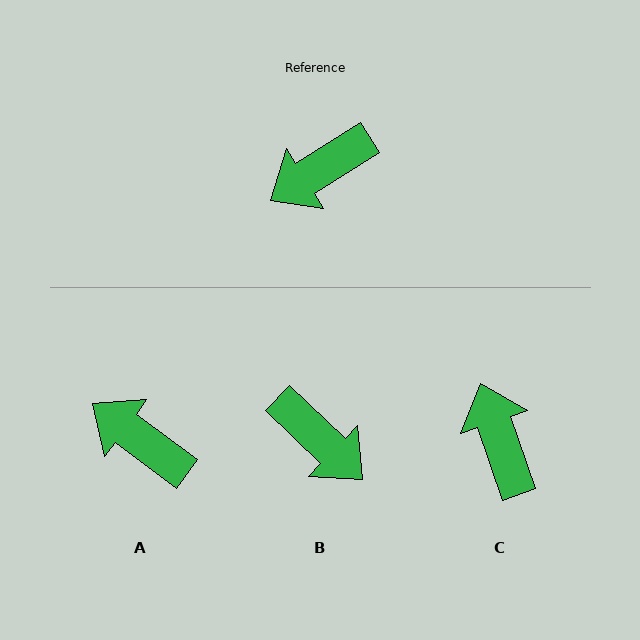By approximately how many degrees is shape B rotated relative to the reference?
Approximately 104 degrees counter-clockwise.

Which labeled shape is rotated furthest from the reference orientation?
B, about 104 degrees away.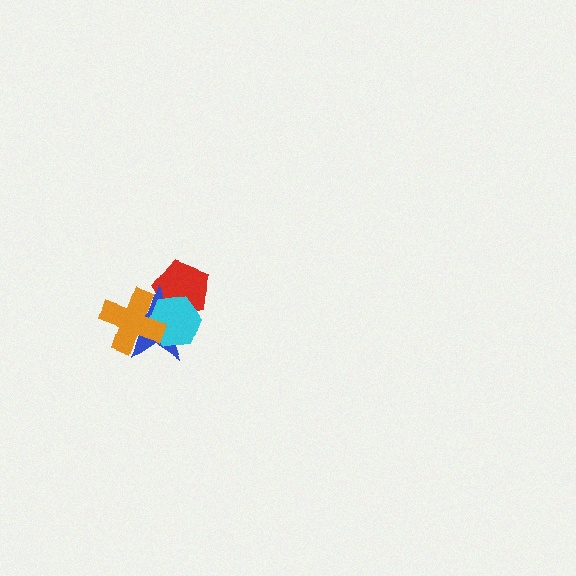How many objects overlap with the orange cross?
2 objects overlap with the orange cross.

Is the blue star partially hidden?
Yes, it is partially covered by another shape.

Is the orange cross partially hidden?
No, no other shape covers it.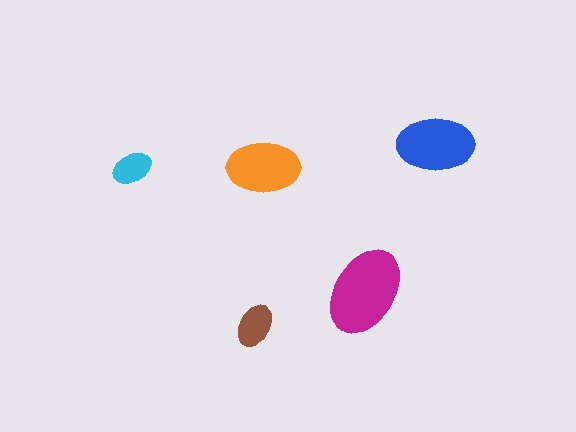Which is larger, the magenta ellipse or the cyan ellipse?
The magenta one.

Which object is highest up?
The blue ellipse is topmost.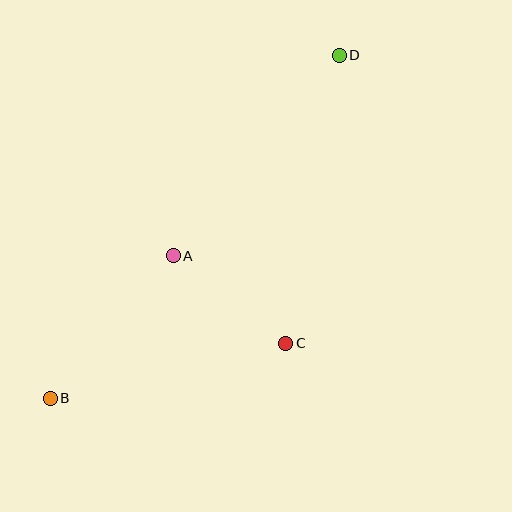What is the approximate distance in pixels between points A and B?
The distance between A and B is approximately 188 pixels.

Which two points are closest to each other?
Points A and C are closest to each other.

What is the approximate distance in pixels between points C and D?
The distance between C and D is approximately 293 pixels.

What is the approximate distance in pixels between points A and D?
The distance between A and D is approximately 260 pixels.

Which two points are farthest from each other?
Points B and D are farthest from each other.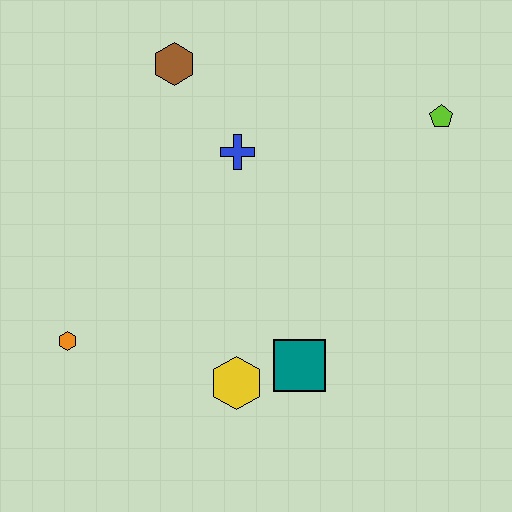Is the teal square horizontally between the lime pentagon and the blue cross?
Yes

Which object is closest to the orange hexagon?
The yellow hexagon is closest to the orange hexagon.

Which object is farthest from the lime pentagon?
The orange hexagon is farthest from the lime pentagon.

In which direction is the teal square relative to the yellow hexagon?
The teal square is to the right of the yellow hexagon.